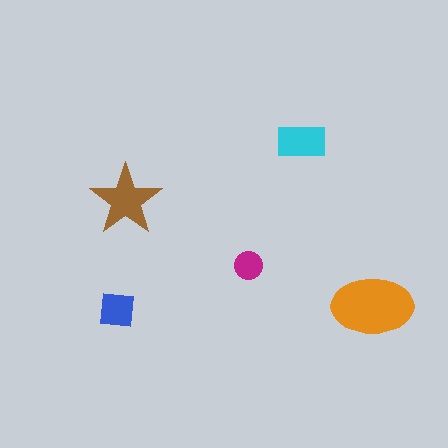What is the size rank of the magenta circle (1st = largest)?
5th.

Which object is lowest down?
The blue square is bottommost.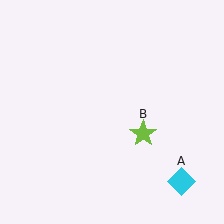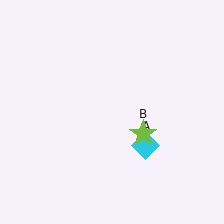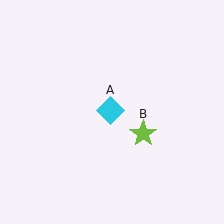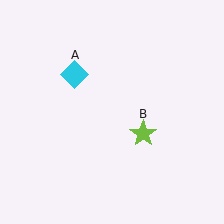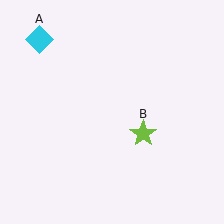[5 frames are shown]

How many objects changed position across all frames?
1 object changed position: cyan diamond (object A).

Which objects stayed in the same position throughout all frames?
Lime star (object B) remained stationary.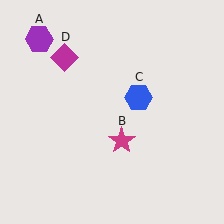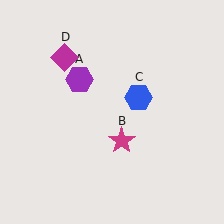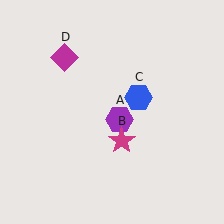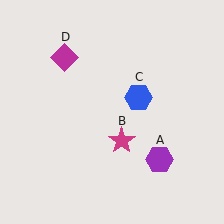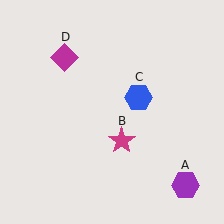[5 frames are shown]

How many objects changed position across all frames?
1 object changed position: purple hexagon (object A).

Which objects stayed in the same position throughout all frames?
Magenta star (object B) and blue hexagon (object C) and magenta diamond (object D) remained stationary.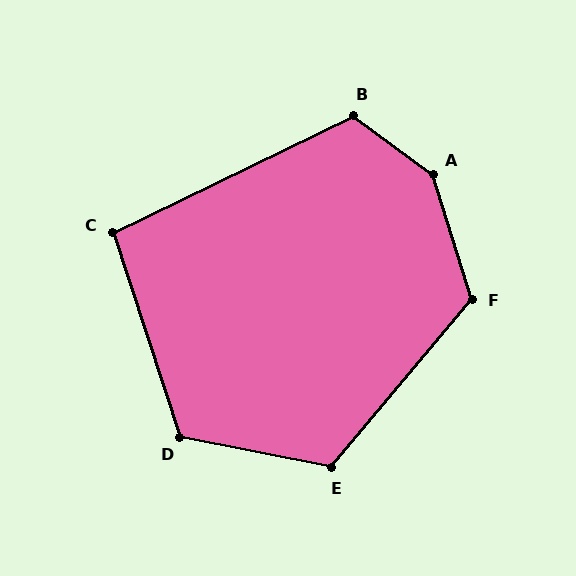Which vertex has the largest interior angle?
A, at approximately 144 degrees.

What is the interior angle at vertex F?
Approximately 123 degrees (obtuse).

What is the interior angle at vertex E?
Approximately 119 degrees (obtuse).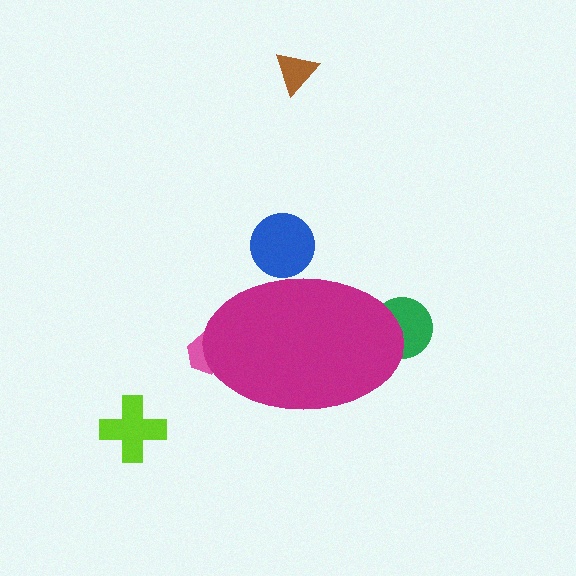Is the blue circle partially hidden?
Yes, the blue circle is partially hidden behind the magenta ellipse.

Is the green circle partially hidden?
Yes, the green circle is partially hidden behind the magenta ellipse.